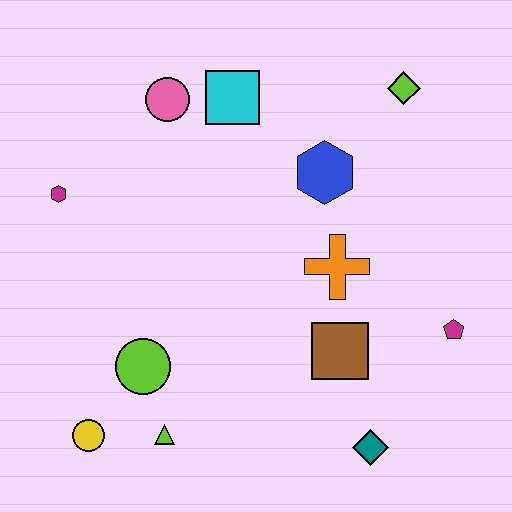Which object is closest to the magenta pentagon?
The brown square is closest to the magenta pentagon.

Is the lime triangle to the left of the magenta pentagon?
Yes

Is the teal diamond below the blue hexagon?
Yes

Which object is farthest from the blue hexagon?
The yellow circle is farthest from the blue hexagon.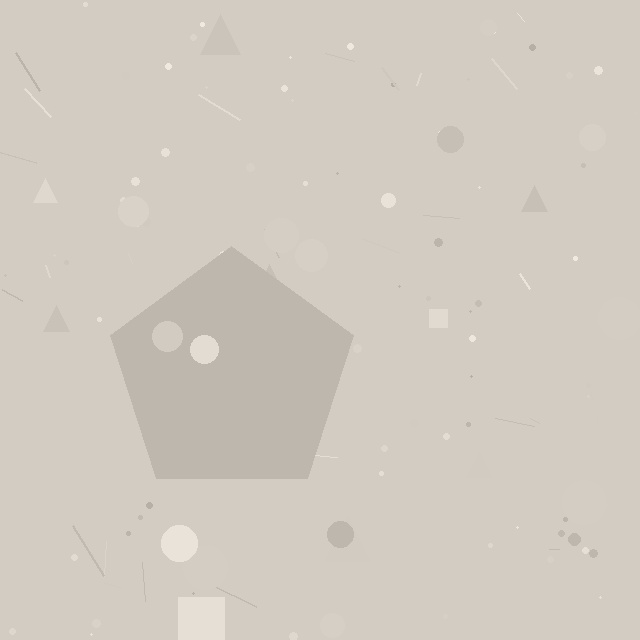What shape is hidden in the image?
A pentagon is hidden in the image.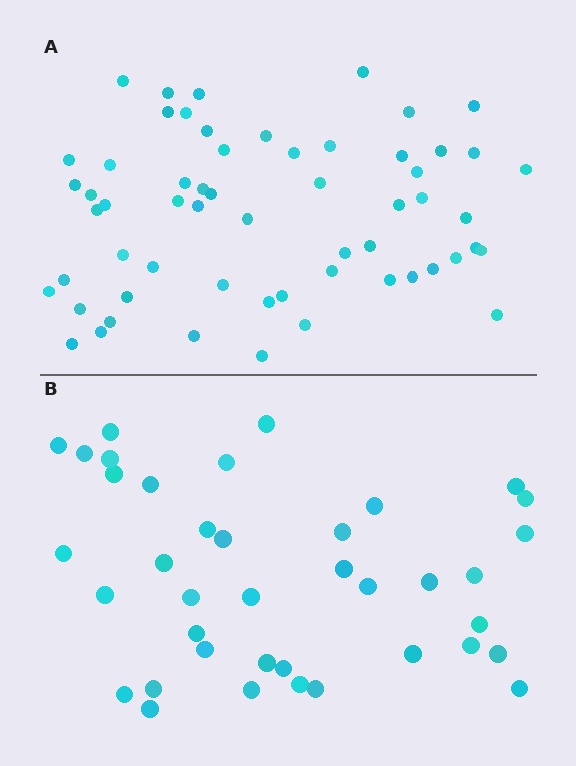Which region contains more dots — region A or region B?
Region A (the top region) has more dots.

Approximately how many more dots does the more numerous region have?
Region A has approximately 20 more dots than region B.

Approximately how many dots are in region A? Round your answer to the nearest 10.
About 60 dots. (The exact count is 59, which rounds to 60.)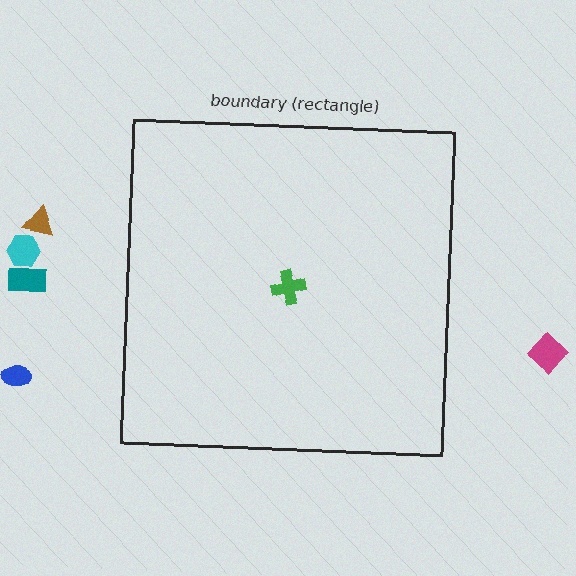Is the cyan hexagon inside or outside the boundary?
Outside.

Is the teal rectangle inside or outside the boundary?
Outside.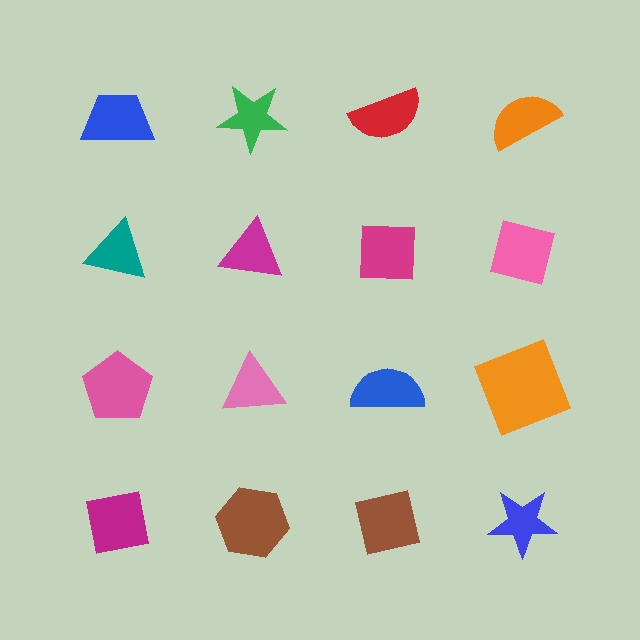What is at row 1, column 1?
A blue trapezoid.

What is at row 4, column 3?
A brown square.